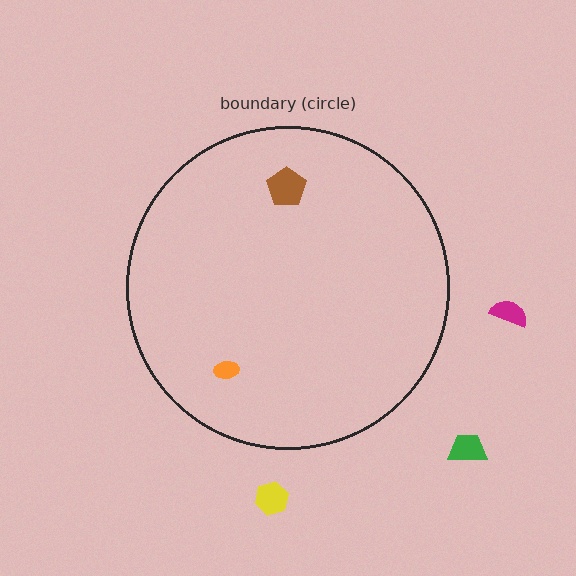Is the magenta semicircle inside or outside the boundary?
Outside.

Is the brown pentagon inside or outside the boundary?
Inside.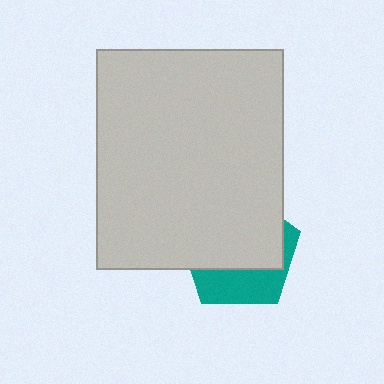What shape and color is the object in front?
The object in front is a light gray rectangle.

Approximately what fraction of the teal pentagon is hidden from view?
Roughly 64% of the teal pentagon is hidden behind the light gray rectangle.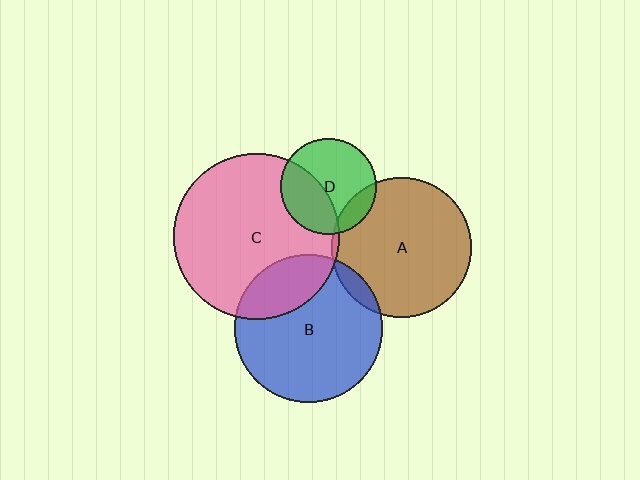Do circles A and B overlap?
Yes.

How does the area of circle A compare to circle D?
Approximately 2.1 times.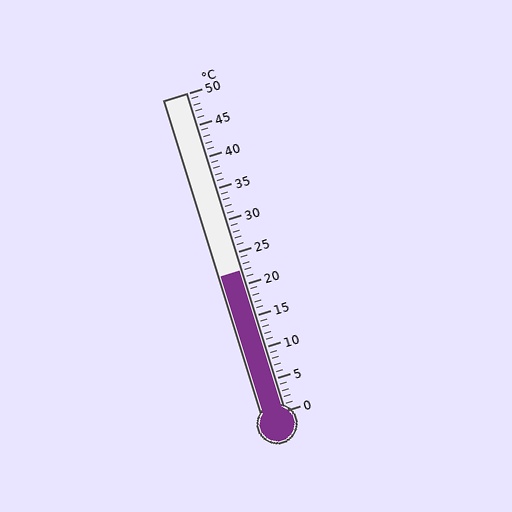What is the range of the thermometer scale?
The thermometer scale ranges from 0°C to 50°C.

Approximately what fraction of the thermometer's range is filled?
The thermometer is filled to approximately 45% of its range.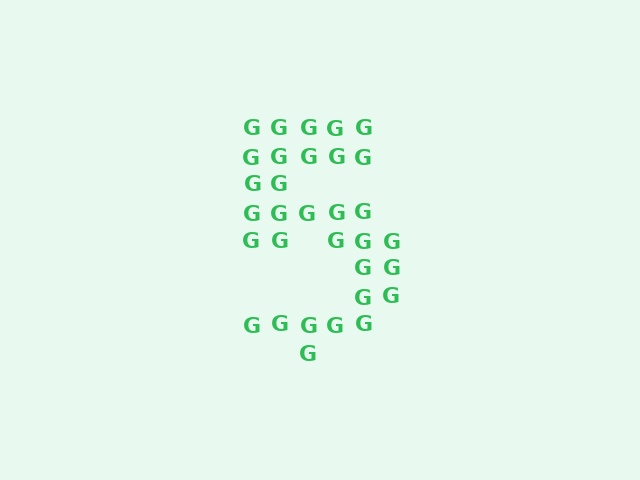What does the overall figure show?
The overall figure shows the digit 5.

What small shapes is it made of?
It is made of small letter G's.